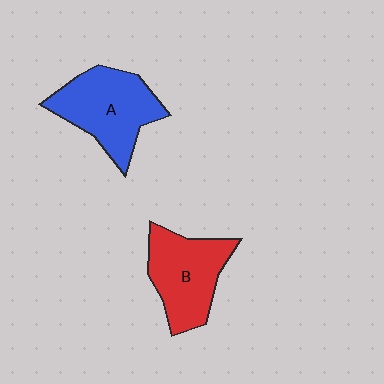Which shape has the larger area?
Shape A (blue).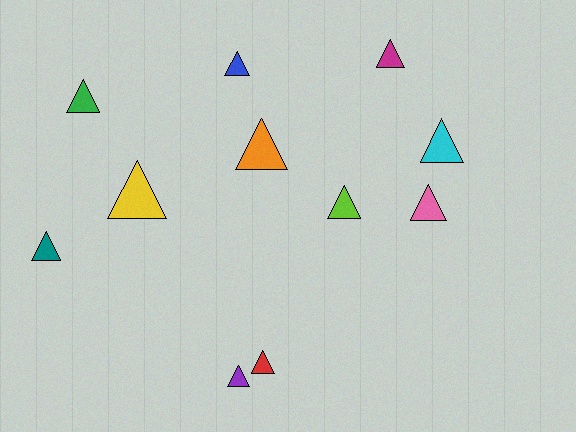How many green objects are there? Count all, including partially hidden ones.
There is 1 green object.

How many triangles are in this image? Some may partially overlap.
There are 11 triangles.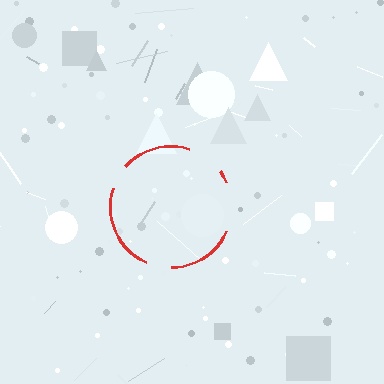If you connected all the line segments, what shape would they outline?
They would outline a circle.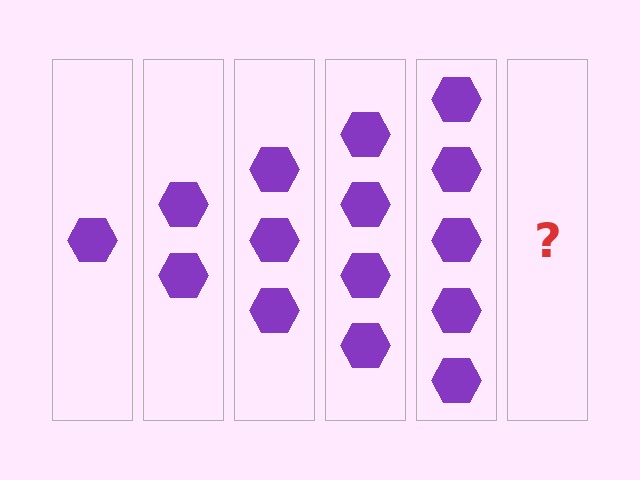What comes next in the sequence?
The next element should be 6 hexagons.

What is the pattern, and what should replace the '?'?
The pattern is that each step adds one more hexagon. The '?' should be 6 hexagons.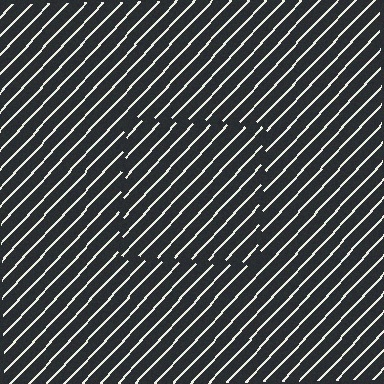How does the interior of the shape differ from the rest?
The interior of the shape contains the same grating, shifted by half a period — the contour is defined by the phase discontinuity where line-ends from the inner and outer gratings abut.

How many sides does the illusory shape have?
4 sides — the line-ends trace a square.